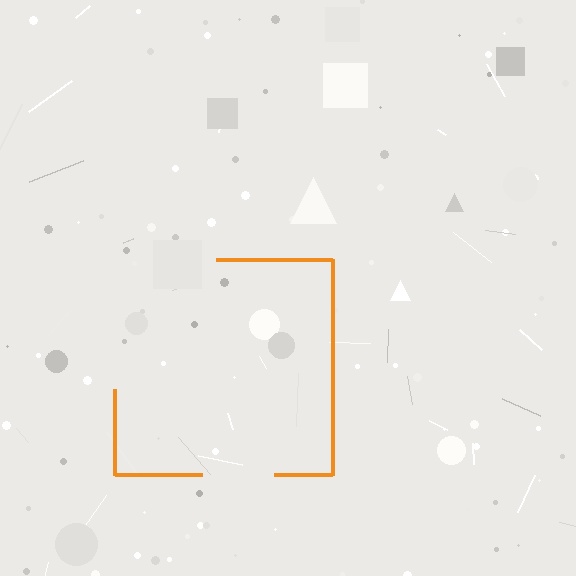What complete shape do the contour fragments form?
The contour fragments form a square.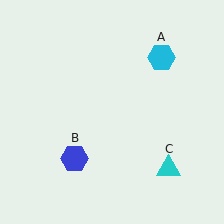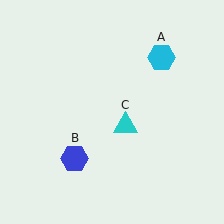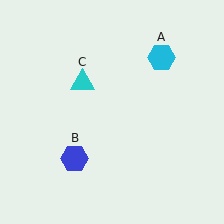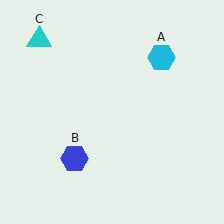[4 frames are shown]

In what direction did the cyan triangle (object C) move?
The cyan triangle (object C) moved up and to the left.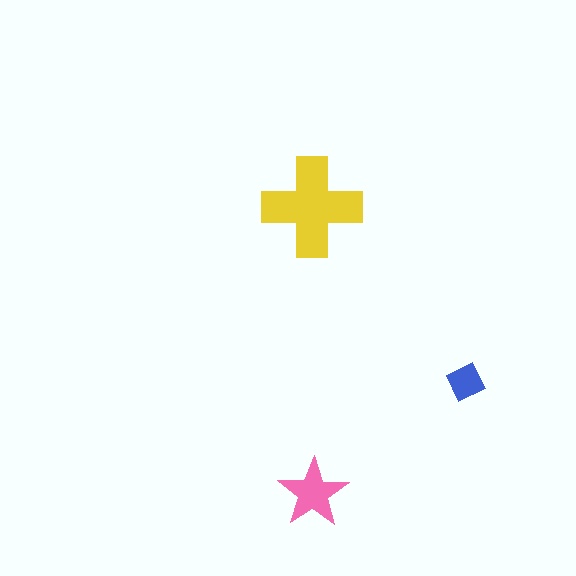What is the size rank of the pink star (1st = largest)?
2nd.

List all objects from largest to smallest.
The yellow cross, the pink star, the blue diamond.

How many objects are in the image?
There are 3 objects in the image.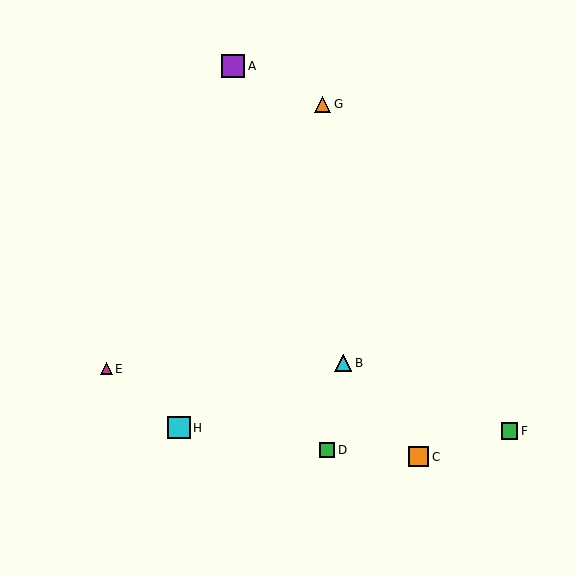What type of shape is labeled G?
Shape G is an orange triangle.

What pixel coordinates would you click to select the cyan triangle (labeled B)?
Click at (343, 363) to select the cyan triangle B.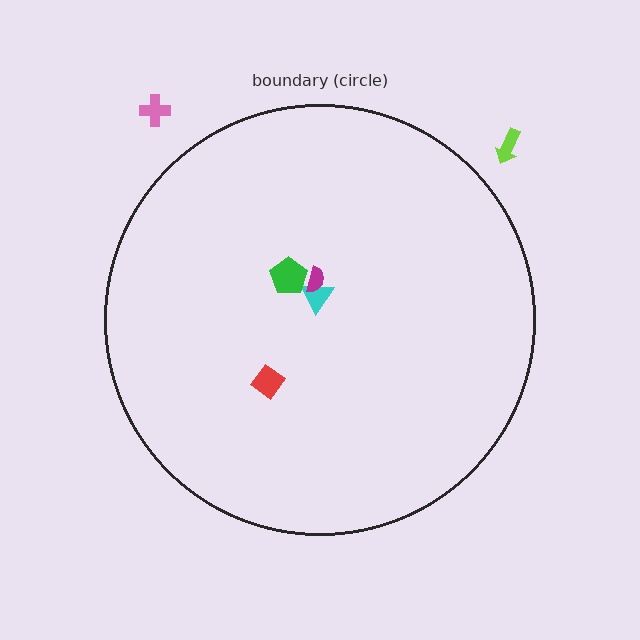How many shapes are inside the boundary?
4 inside, 2 outside.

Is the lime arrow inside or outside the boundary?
Outside.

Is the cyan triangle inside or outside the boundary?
Inside.